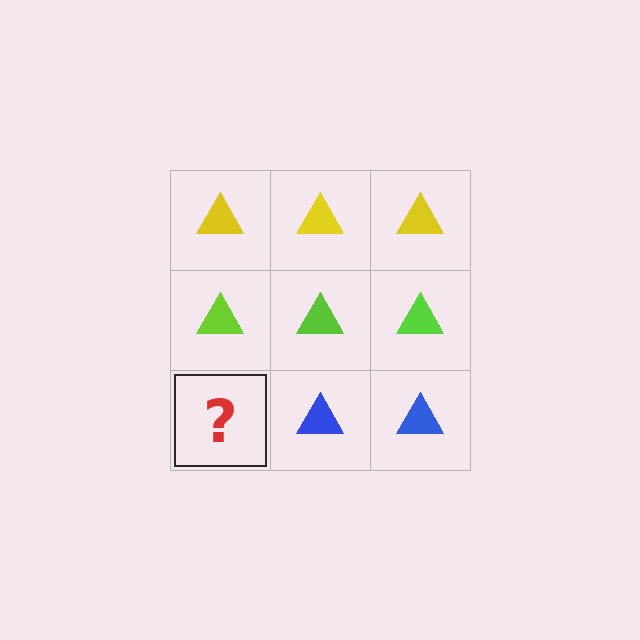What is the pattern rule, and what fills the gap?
The rule is that each row has a consistent color. The gap should be filled with a blue triangle.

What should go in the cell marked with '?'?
The missing cell should contain a blue triangle.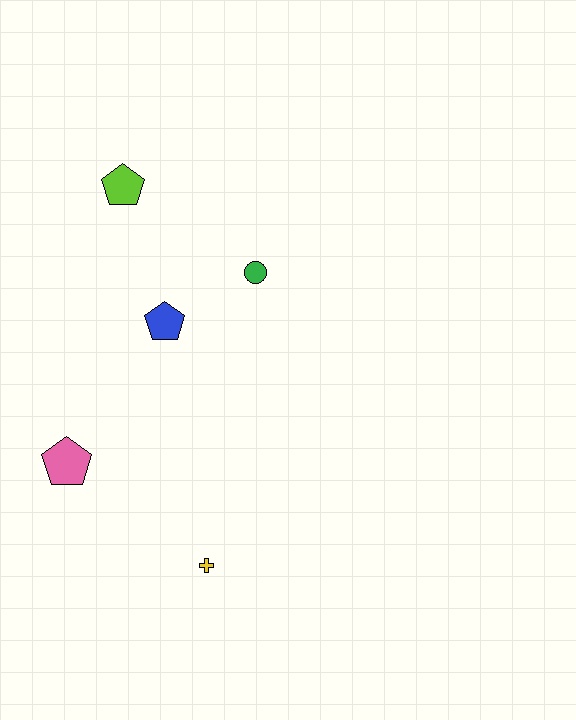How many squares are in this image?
There are no squares.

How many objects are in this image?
There are 5 objects.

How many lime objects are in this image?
There is 1 lime object.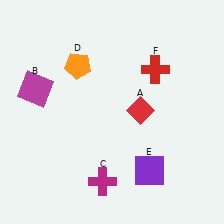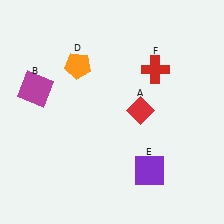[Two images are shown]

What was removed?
The magenta cross (C) was removed in Image 2.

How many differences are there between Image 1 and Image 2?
There is 1 difference between the two images.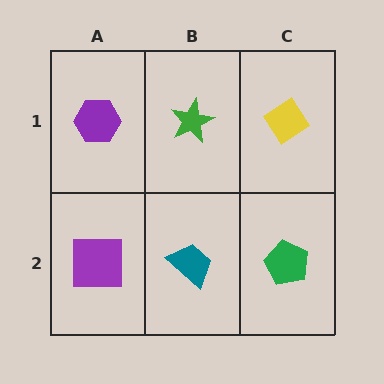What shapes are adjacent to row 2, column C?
A yellow diamond (row 1, column C), a teal trapezoid (row 2, column B).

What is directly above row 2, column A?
A purple hexagon.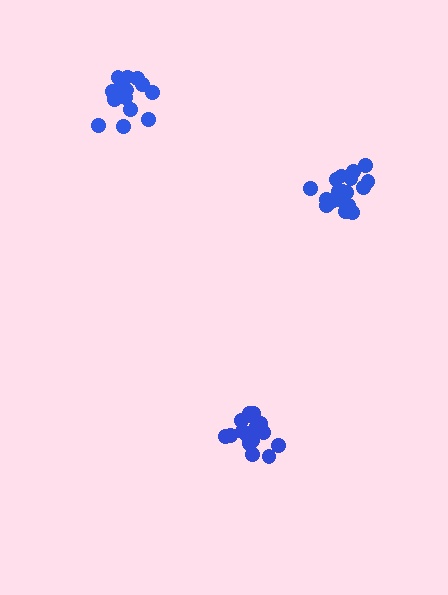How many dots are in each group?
Group 1: 19 dots, Group 2: 14 dots, Group 3: 19 dots (52 total).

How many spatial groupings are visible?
There are 3 spatial groupings.